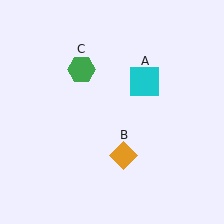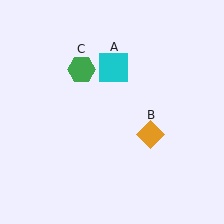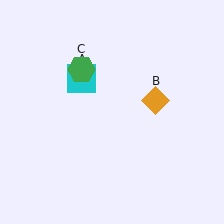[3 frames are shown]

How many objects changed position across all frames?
2 objects changed position: cyan square (object A), orange diamond (object B).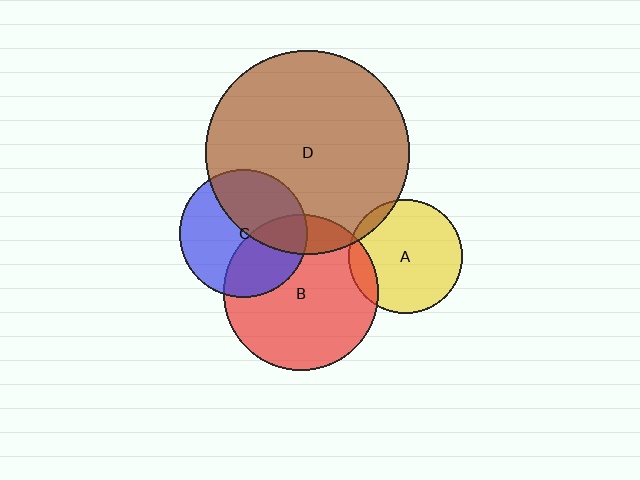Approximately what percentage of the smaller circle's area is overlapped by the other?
Approximately 5%.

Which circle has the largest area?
Circle D (brown).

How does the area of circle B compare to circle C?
Approximately 1.5 times.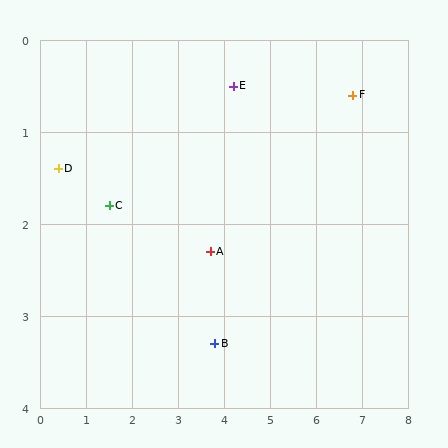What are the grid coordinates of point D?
Point D is at approximately (0.4, 1.4).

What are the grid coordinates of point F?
Point F is at approximately (6.8, 0.6).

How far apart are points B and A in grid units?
Points B and A are about 1.0 grid units apart.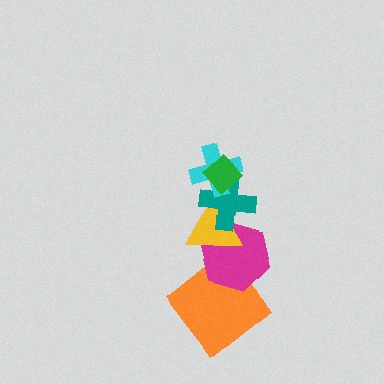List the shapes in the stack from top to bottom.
From top to bottom: the green diamond, the cyan cross, the teal cross, the yellow triangle, the magenta hexagon, the orange diamond.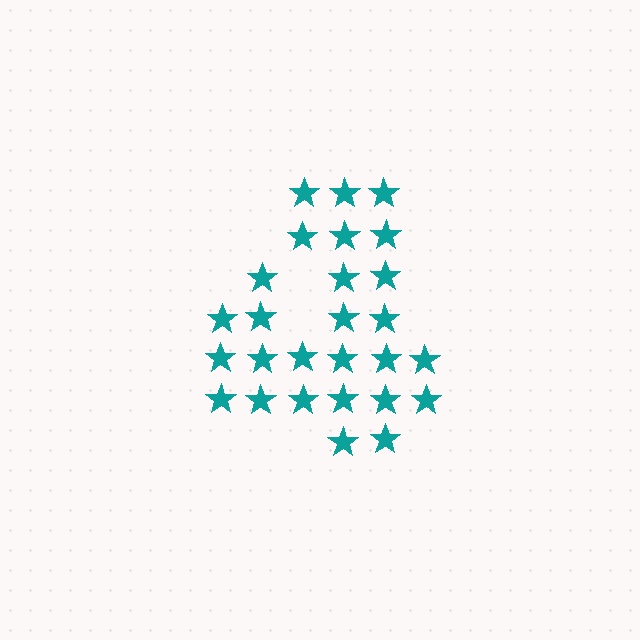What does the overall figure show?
The overall figure shows the digit 4.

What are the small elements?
The small elements are stars.